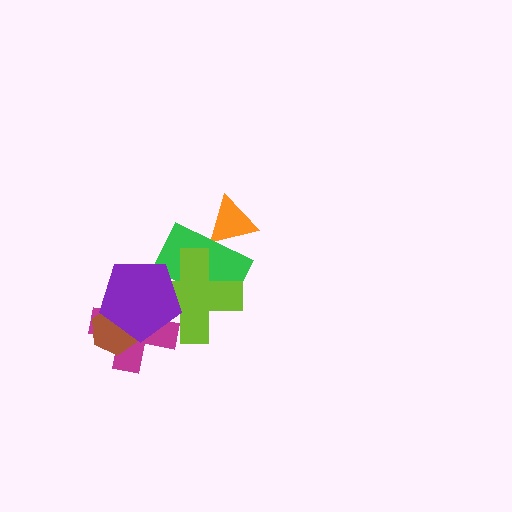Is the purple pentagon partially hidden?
No, no other shape covers it.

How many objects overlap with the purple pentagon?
4 objects overlap with the purple pentagon.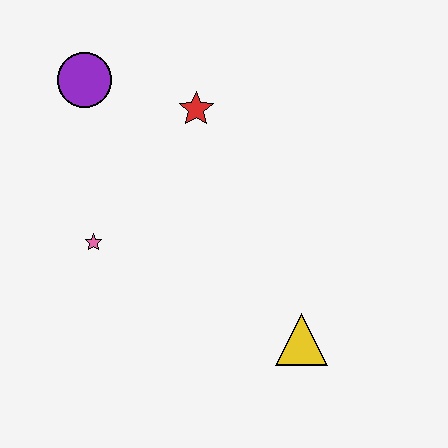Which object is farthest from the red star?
The yellow triangle is farthest from the red star.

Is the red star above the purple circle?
No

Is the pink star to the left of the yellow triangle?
Yes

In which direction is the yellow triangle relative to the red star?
The yellow triangle is below the red star.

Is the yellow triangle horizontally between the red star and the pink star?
No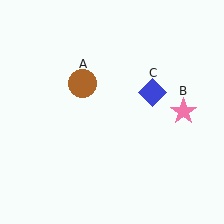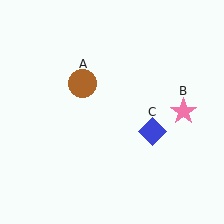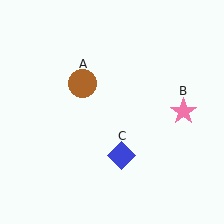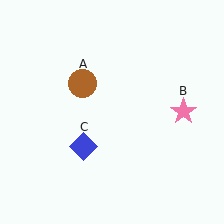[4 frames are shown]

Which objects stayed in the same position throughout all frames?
Brown circle (object A) and pink star (object B) remained stationary.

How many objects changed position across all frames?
1 object changed position: blue diamond (object C).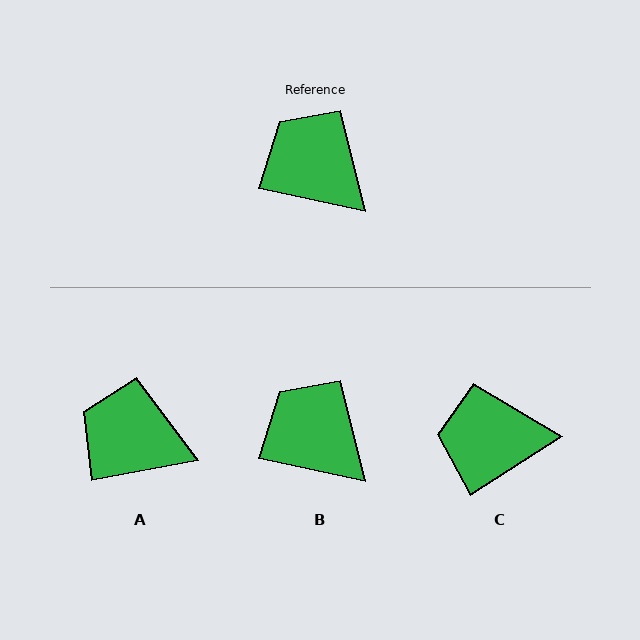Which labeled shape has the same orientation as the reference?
B.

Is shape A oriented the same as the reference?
No, it is off by about 23 degrees.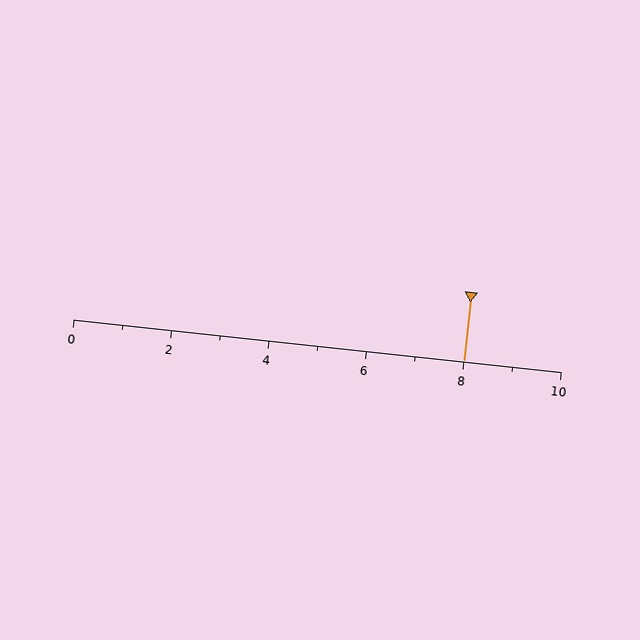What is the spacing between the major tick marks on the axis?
The major ticks are spaced 2 apart.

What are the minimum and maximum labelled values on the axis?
The axis runs from 0 to 10.